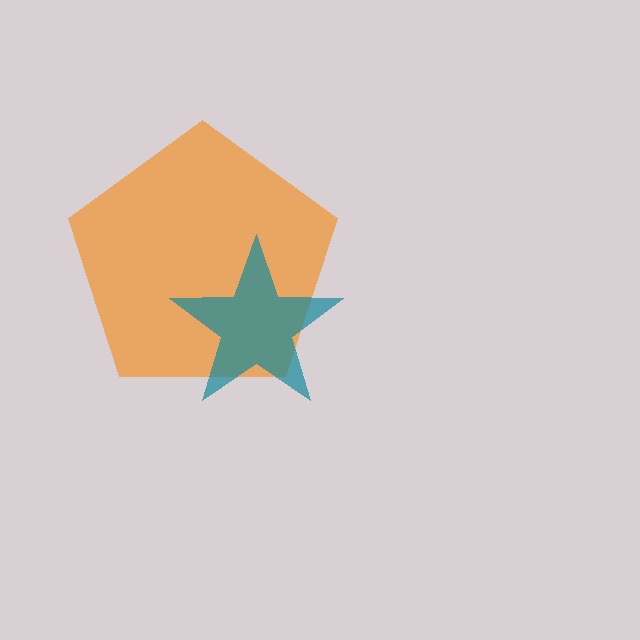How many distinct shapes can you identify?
There are 2 distinct shapes: an orange pentagon, a teal star.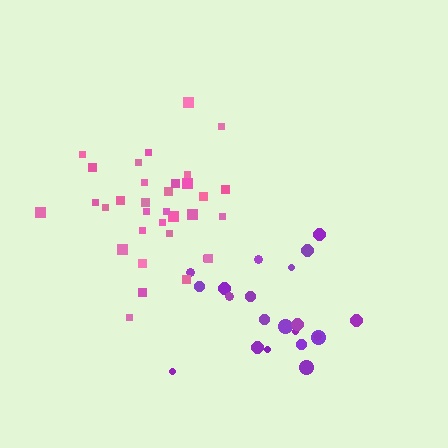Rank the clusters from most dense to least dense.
purple, pink.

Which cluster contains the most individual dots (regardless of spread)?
Pink (33).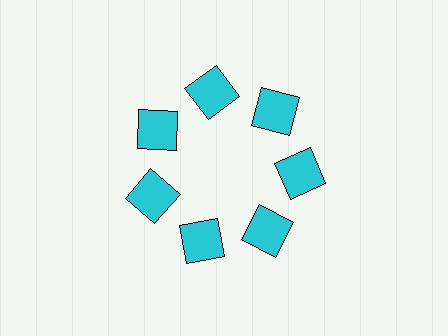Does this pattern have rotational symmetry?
Yes, this pattern has 7-fold rotational symmetry. It looks the same after rotating 51 degrees around the center.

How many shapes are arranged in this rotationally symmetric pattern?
There are 14 shapes, arranged in 7 groups of 2.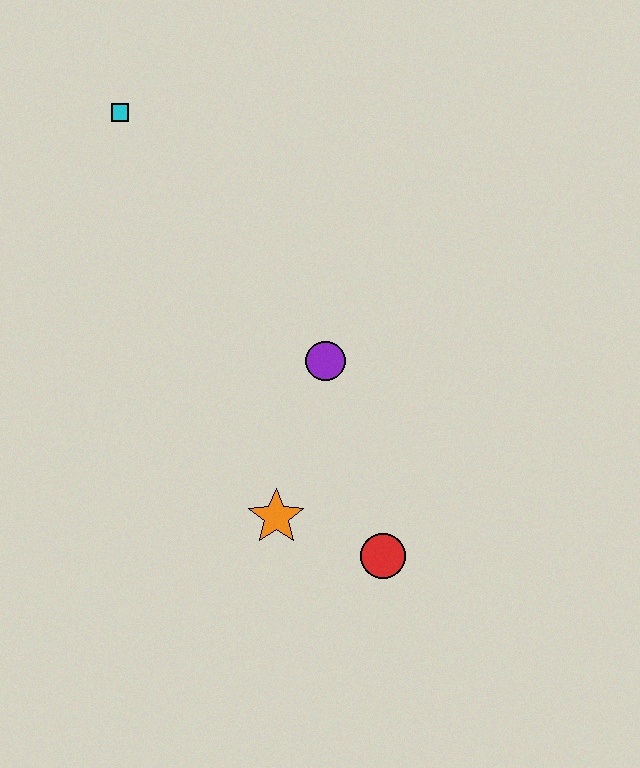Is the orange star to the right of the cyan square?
Yes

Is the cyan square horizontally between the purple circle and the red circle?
No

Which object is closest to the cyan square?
The purple circle is closest to the cyan square.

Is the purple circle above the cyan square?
No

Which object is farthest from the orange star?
The cyan square is farthest from the orange star.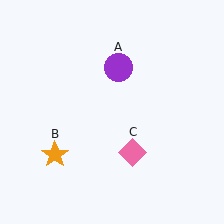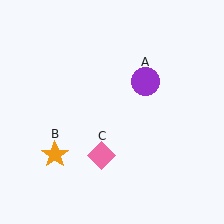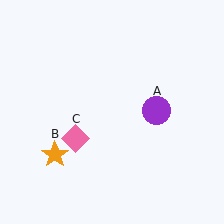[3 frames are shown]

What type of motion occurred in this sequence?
The purple circle (object A), pink diamond (object C) rotated clockwise around the center of the scene.